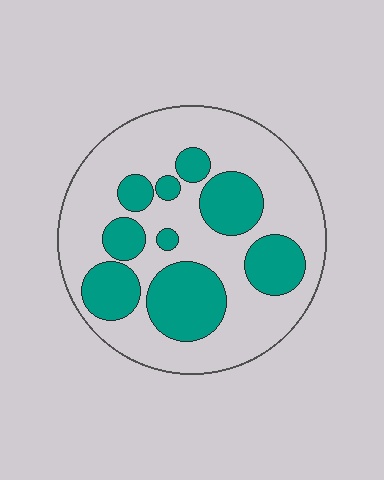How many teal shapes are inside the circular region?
9.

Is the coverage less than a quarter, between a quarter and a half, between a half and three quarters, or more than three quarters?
Between a quarter and a half.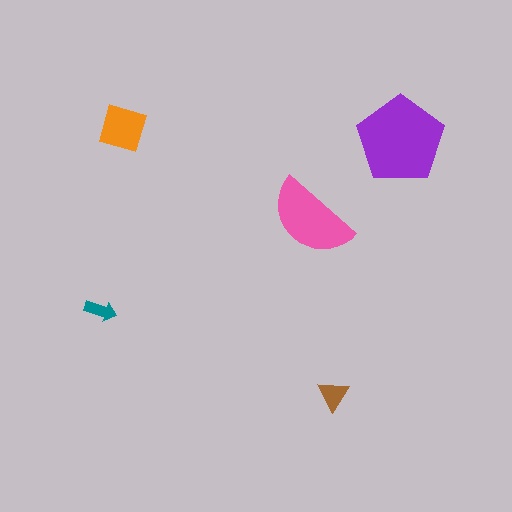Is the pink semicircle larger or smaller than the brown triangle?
Larger.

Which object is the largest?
The purple pentagon.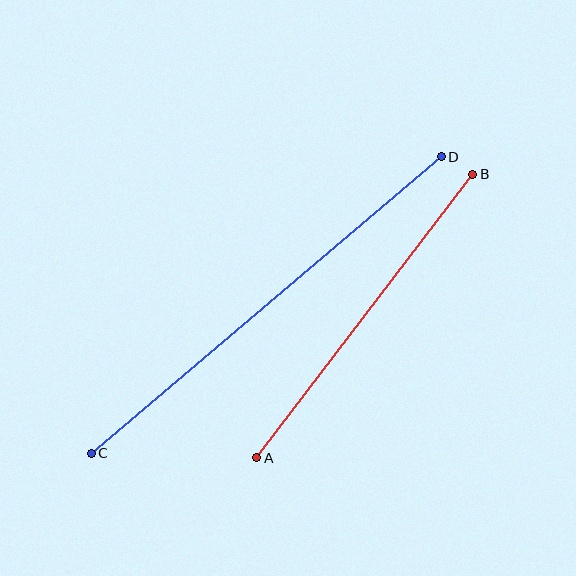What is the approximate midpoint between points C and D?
The midpoint is at approximately (266, 305) pixels.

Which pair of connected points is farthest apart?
Points C and D are farthest apart.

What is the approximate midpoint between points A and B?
The midpoint is at approximately (365, 316) pixels.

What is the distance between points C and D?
The distance is approximately 459 pixels.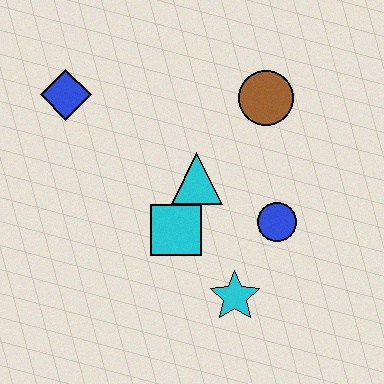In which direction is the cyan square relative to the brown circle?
The cyan square is below the brown circle.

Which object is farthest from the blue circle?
The blue diamond is farthest from the blue circle.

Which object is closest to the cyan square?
The cyan triangle is closest to the cyan square.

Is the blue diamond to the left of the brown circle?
Yes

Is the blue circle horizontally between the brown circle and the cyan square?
No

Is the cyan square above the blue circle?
No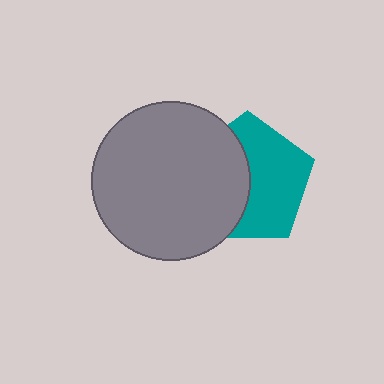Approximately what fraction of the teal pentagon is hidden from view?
Roughly 45% of the teal pentagon is hidden behind the gray circle.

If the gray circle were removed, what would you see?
You would see the complete teal pentagon.